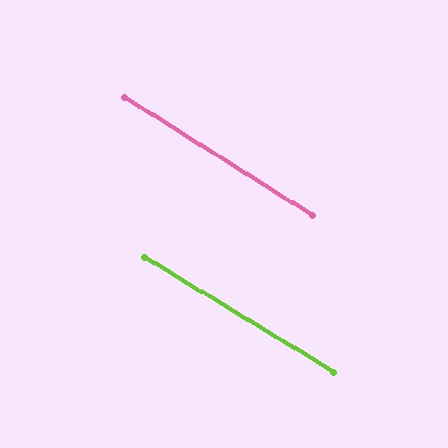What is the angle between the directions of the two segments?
Approximately 1 degree.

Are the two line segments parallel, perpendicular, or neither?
Parallel — their directions differ by only 1.2°.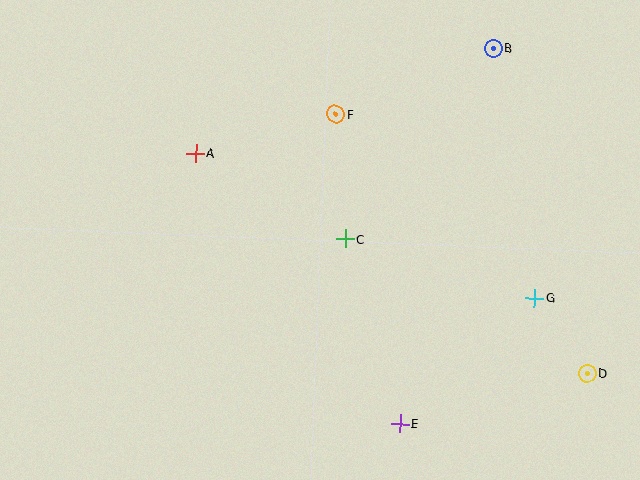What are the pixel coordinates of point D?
Point D is at (587, 373).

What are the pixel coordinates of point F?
Point F is at (336, 115).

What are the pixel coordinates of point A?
Point A is at (196, 153).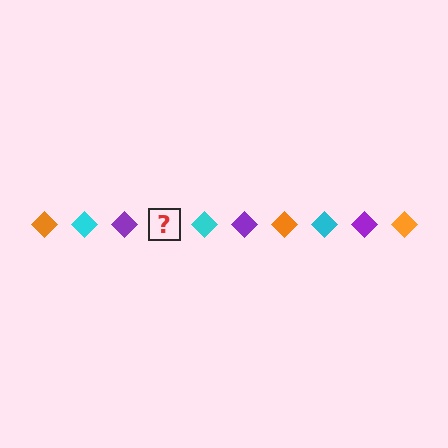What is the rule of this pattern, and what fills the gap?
The rule is that the pattern cycles through orange, cyan, purple diamonds. The gap should be filled with an orange diamond.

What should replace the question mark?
The question mark should be replaced with an orange diamond.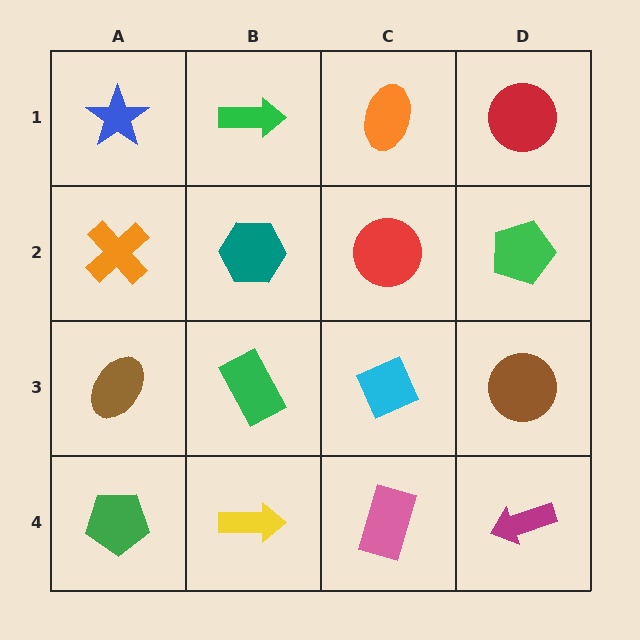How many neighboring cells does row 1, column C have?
3.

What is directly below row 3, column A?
A green pentagon.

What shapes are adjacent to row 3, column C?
A red circle (row 2, column C), a pink rectangle (row 4, column C), a green rectangle (row 3, column B), a brown circle (row 3, column D).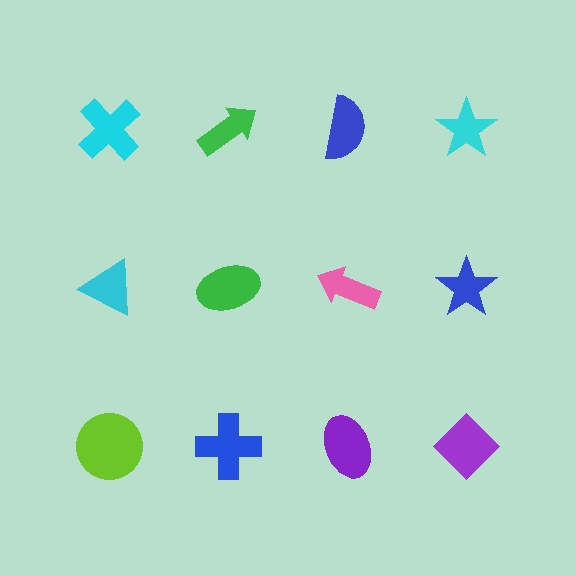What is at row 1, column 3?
A blue semicircle.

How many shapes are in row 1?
4 shapes.